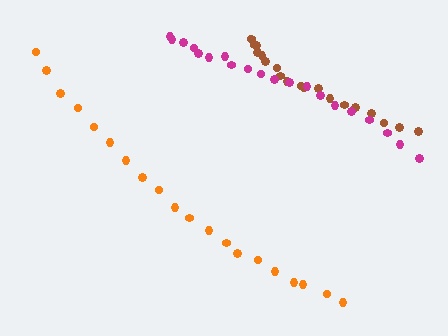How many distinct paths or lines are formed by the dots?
There are 3 distinct paths.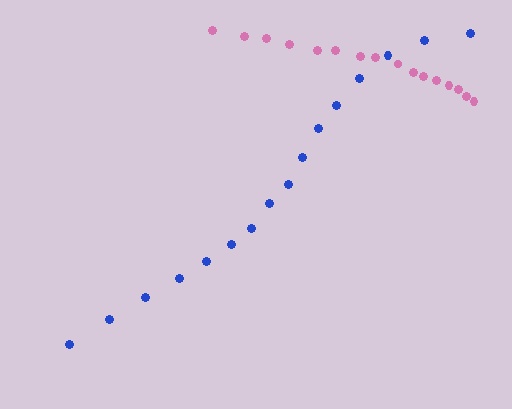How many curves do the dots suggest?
There are 2 distinct paths.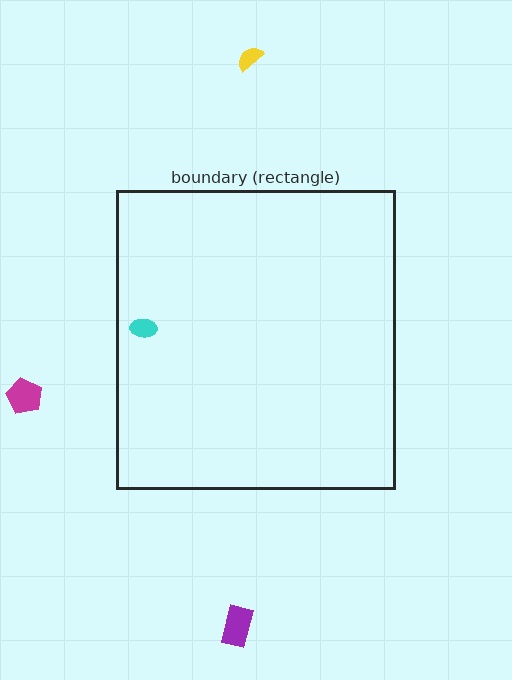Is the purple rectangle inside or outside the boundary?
Outside.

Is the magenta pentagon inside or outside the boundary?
Outside.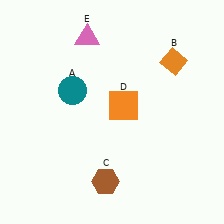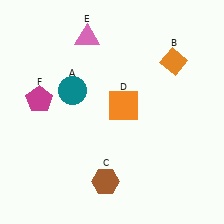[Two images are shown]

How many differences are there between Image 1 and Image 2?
There is 1 difference between the two images.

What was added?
A magenta pentagon (F) was added in Image 2.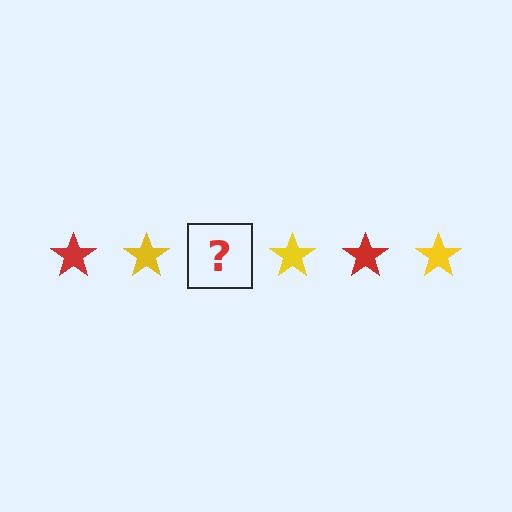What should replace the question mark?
The question mark should be replaced with a red star.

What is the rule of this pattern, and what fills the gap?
The rule is that the pattern cycles through red, yellow stars. The gap should be filled with a red star.